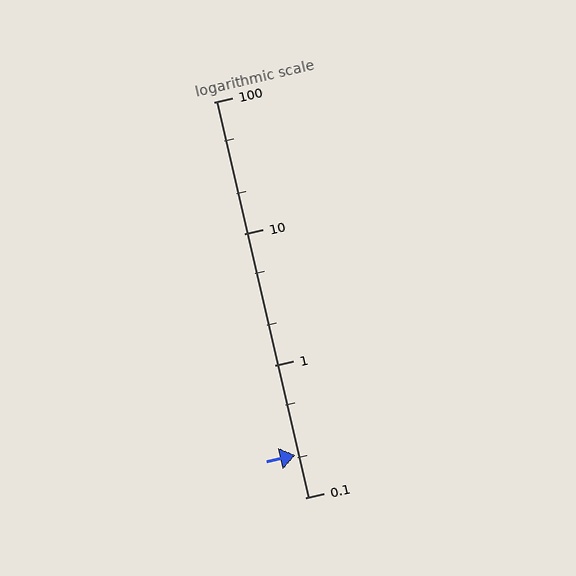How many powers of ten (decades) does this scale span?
The scale spans 3 decades, from 0.1 to 100.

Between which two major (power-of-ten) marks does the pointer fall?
The pointer is between 0.1 and 1.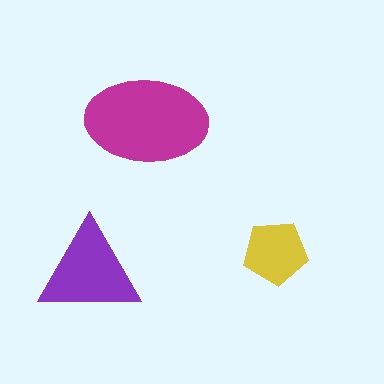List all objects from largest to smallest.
The magenta ellipse, the purple triangle, the yellow pentagon.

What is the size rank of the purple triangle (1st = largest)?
2nd.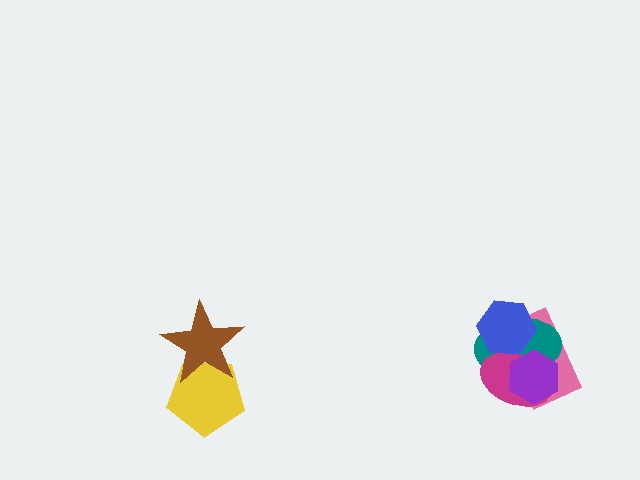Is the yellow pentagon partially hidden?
Yes, it is partially covered by another shape.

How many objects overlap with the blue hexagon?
3 objects overlap with the blue hexagon.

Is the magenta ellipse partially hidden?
Yes, it is partially covered by another shape.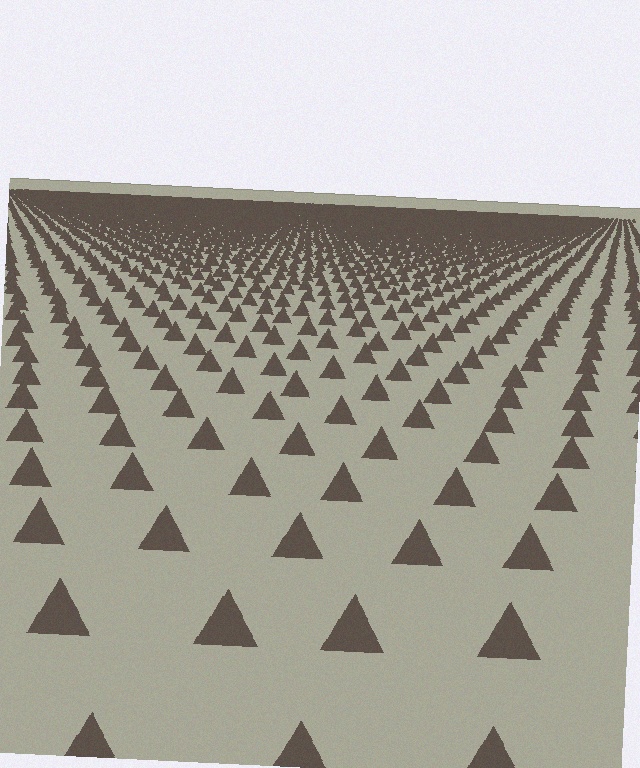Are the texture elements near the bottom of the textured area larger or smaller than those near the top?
Larger. Near the bottom, elements are closer to the viewer and appear at a bigger on-screen size.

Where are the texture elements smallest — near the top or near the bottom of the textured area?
Near the top.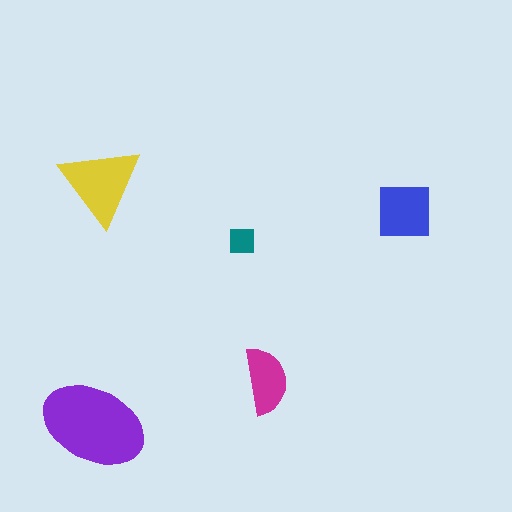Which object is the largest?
The purple ellipse.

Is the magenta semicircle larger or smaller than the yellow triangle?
Smaller.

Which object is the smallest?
The teal square.